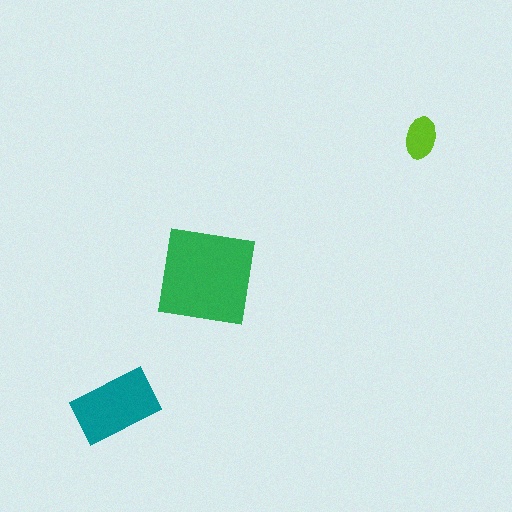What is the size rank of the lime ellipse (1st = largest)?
3rd.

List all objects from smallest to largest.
The lime ellipse, the teal rectangle, the green square.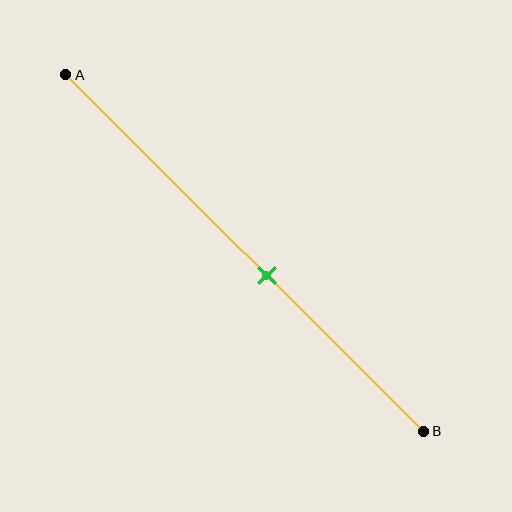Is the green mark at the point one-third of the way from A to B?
No, the mark is at about 55% from A, not at the 33% one-third point.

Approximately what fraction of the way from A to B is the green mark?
The green mark is approximately 55% of the way from A to B.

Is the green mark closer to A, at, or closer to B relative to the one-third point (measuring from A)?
The green mark is closer to point B than the one-third point of segment AB.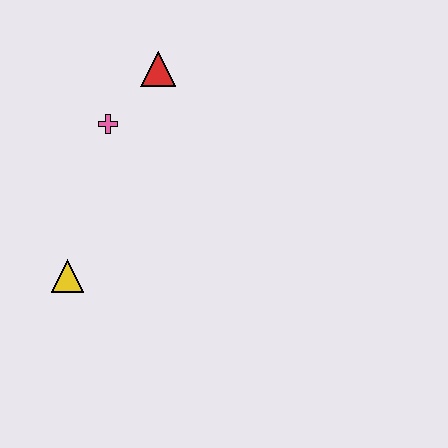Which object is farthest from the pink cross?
The yellow triangle is farthest from the pink cross.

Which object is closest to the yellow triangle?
The pink cross is closest to the yellow triangle.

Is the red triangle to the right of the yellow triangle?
Yes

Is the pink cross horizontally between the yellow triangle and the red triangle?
Yes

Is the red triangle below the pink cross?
No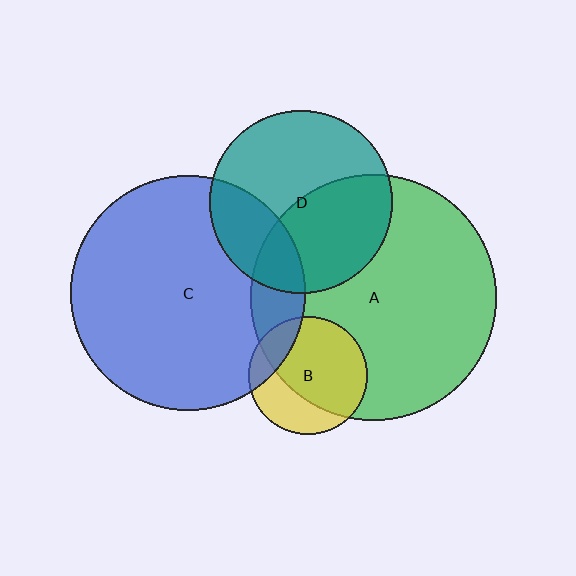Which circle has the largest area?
Circle A (green).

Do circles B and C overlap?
Yes.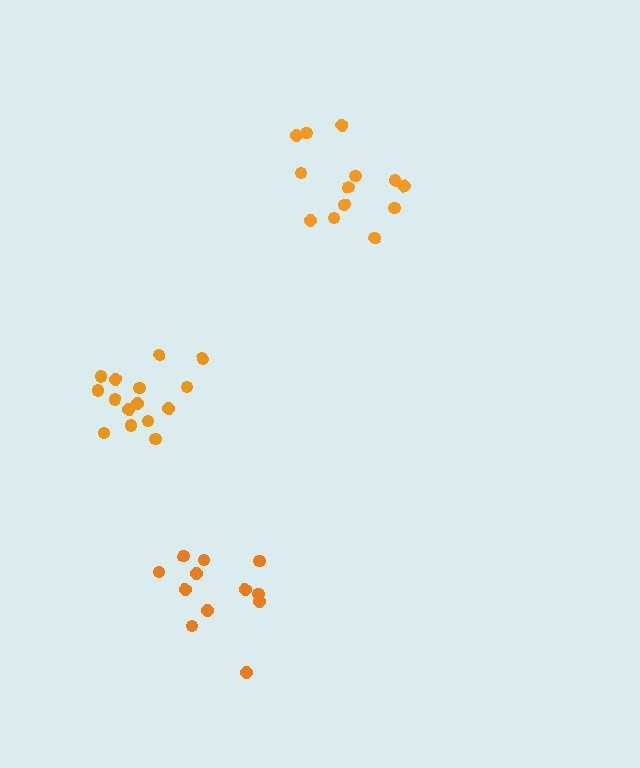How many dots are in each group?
Group 1: 13 dots, Group 2: 15 dots, Group 3: 12 dots (40 total).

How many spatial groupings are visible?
There are 3 spatial groupings.